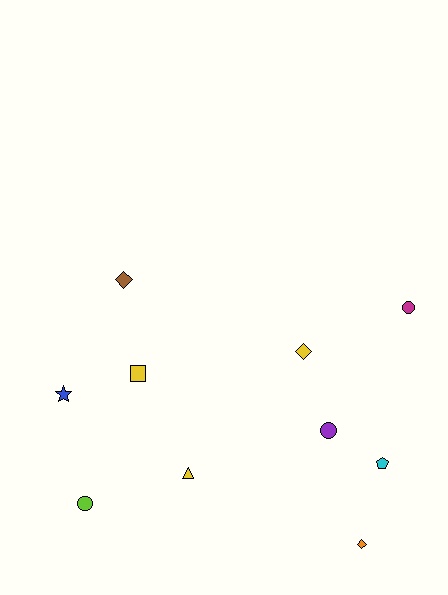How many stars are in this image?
There is 1 star.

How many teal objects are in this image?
There are no teal objects.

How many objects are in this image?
There are 10 objects.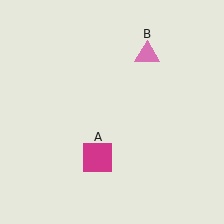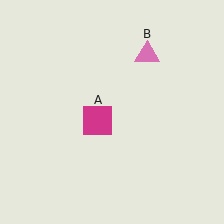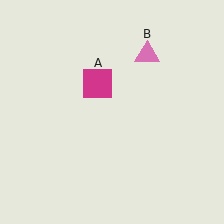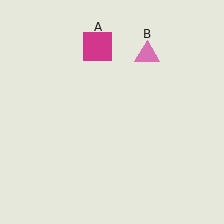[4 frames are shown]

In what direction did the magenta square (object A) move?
The magenta square (object A) moved up.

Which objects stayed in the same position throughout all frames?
Pink triangle (object B) remained stationary.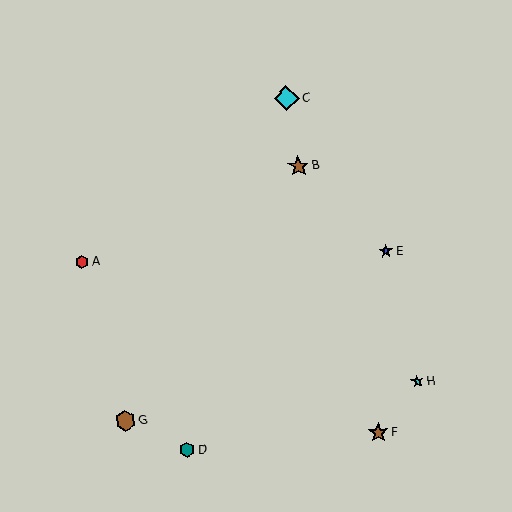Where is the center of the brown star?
The center of the brown star is at (378, 433).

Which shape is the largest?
The cyan diamond (labeled C) is the largest.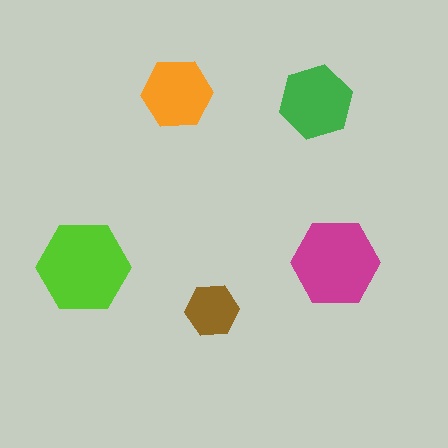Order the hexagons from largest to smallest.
the lime one, the magenta one, the green one, the orange one, the brown one.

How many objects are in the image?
There are 5 objects in the image.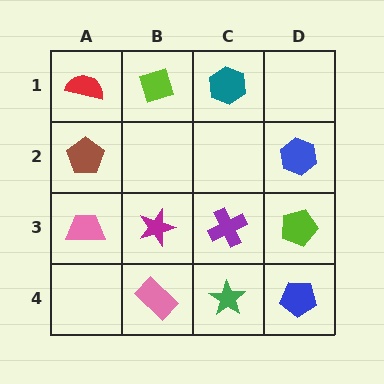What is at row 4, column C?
A green star.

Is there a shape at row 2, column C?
No, that cell is empty.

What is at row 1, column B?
A lime diamond.